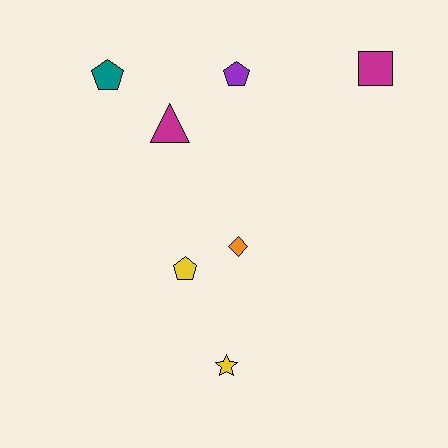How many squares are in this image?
There is 1 square.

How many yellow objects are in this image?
There are 2 yellow objects.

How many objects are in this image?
There are 7 objects.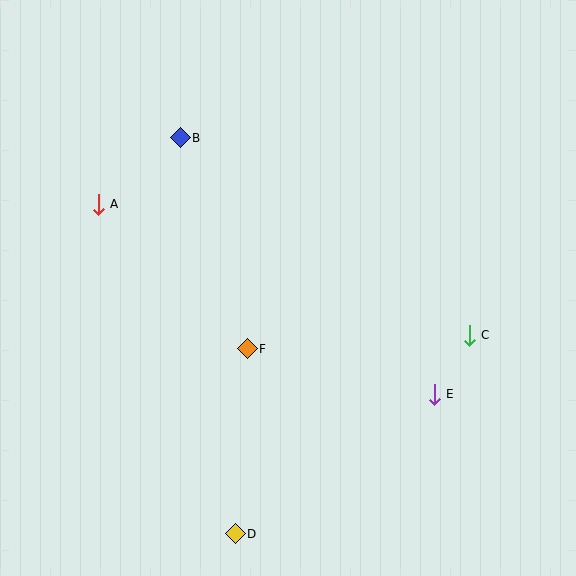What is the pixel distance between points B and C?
The distance between B and C is 350 pixels.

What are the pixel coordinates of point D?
Point D is at (235, 534).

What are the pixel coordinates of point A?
Point A is at (98, 204).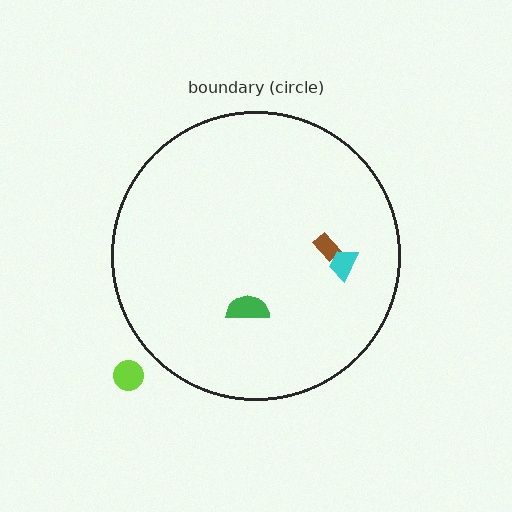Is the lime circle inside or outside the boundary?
Outside.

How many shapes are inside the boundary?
3 inside, 1 outside.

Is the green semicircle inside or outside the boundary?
Inside.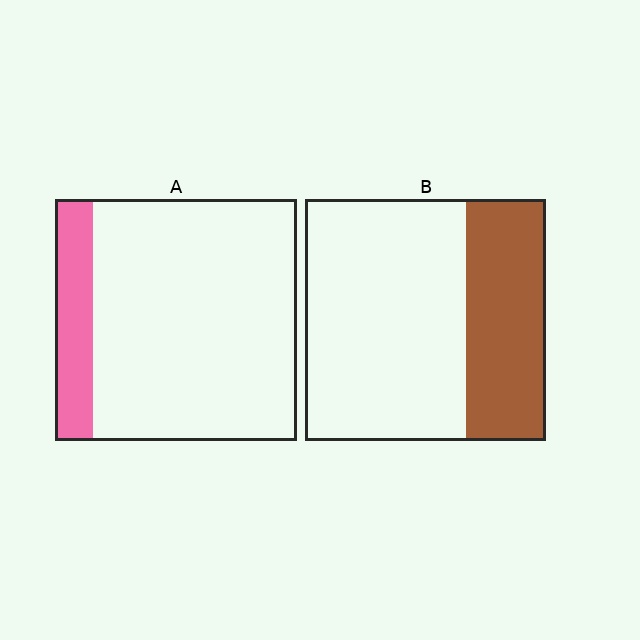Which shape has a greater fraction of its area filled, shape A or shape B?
Shape B.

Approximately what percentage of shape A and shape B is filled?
A is approximately 15% and B is approximately 35%.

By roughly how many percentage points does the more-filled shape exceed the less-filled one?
By roughly 15 percentage points (B over A).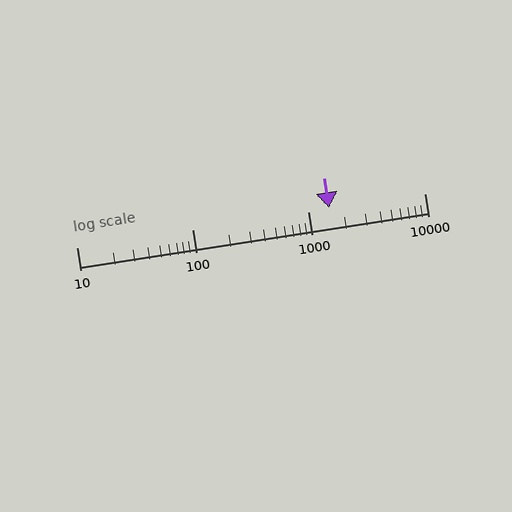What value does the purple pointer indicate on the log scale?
The pointer indicates approximately 1500.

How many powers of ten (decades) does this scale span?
The scale spans 3 decades, from 10 to 10000.